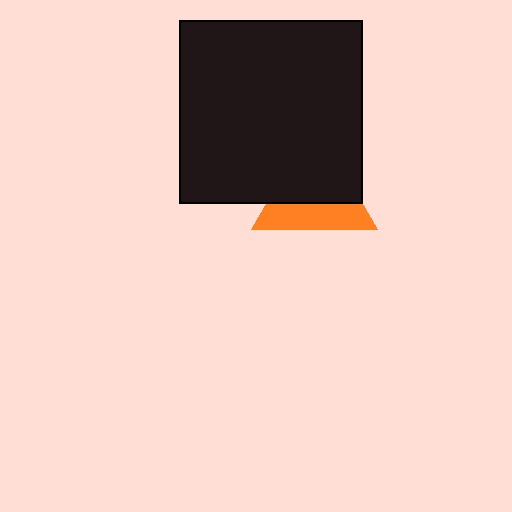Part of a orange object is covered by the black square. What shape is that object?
It is a triangle.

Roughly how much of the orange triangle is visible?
A small part of it is visible (roughly 42%).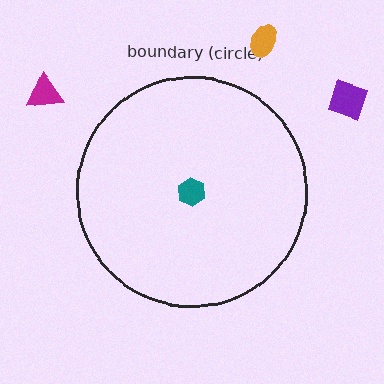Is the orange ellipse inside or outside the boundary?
Outside.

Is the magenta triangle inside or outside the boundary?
Outside.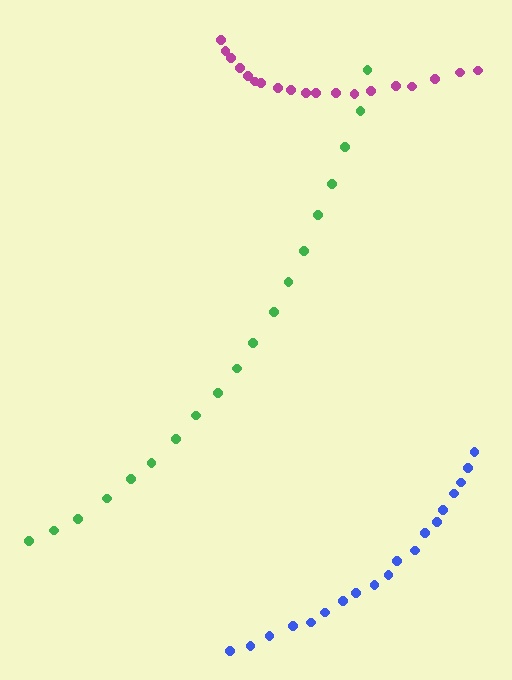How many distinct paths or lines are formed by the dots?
There are 3 distinct paths.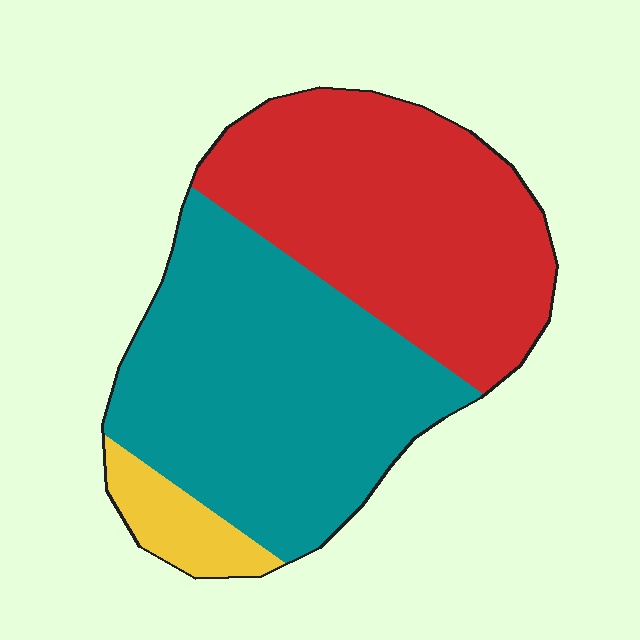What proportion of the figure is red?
Red covers about 45% of the figure.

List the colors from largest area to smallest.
From largest to smallest: teal, red, yellow.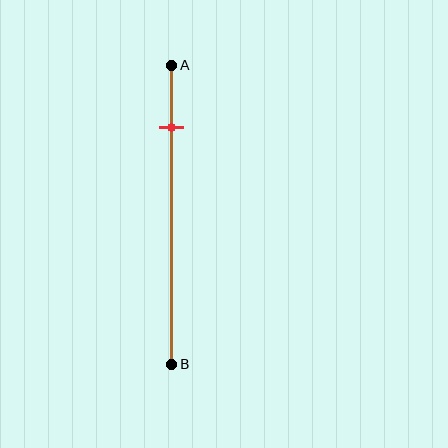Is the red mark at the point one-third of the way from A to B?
No, the mark is at about 20% from A, not at the 33% one-third point.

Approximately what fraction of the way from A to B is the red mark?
The red mark is approximately 20% of the way from A to B.